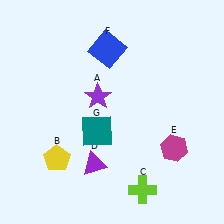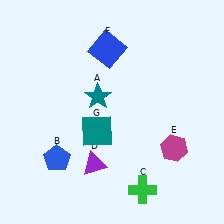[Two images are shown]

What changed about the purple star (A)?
In Image 1, A is purple. In Image 2, it changed to teal.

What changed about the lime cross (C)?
In Image 1, C is lime. In Image 2, it changed to green.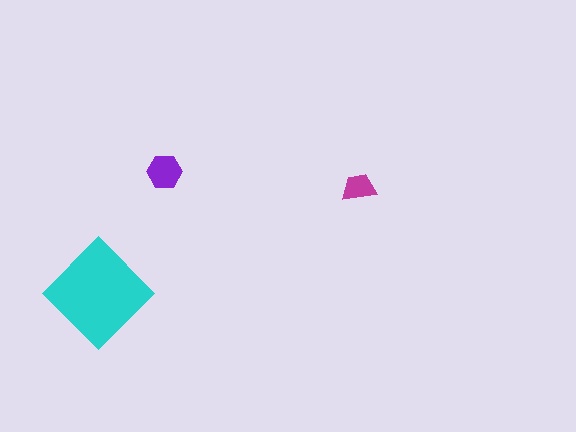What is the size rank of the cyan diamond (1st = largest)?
1st.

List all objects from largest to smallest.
The cyan diamond, the purple hexagon, the magenta trapezoid.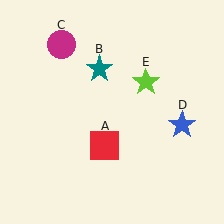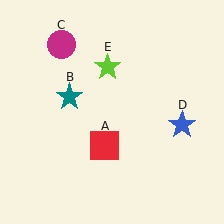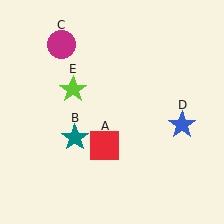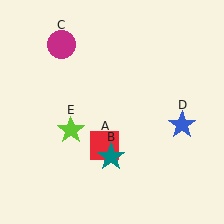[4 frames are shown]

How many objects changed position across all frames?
2 objects changed position: teal star (object B), lime star (object E).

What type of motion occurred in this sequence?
The teal star (object B), lime star (object E) rotated counterclockwise around the center of the scene.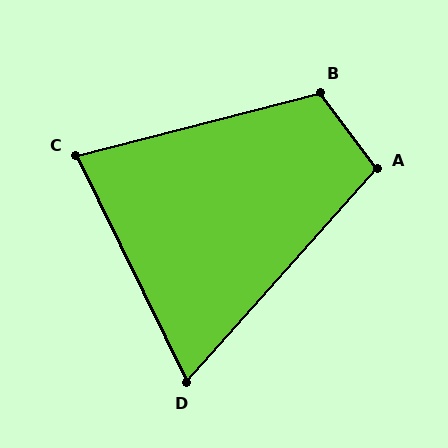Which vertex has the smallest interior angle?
D, at approximately 68 degrees.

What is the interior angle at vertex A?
Approximately 101 degrees (obtuse).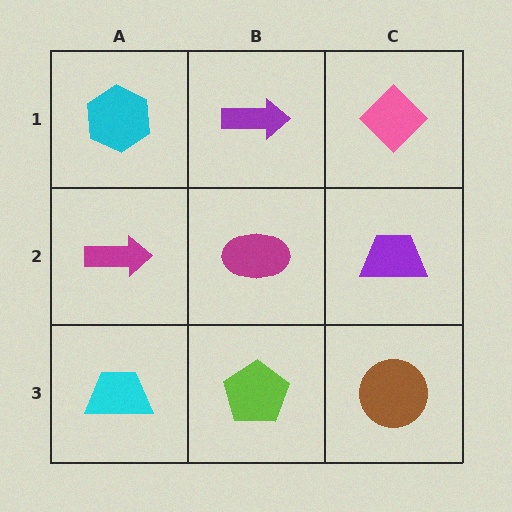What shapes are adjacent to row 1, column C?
A purple trapezoid (row 2, column C), a purple arrow (row 1, column B).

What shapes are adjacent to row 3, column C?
A purple trapezoid (row 2, column C), a lime pentagon (row 3, column B).